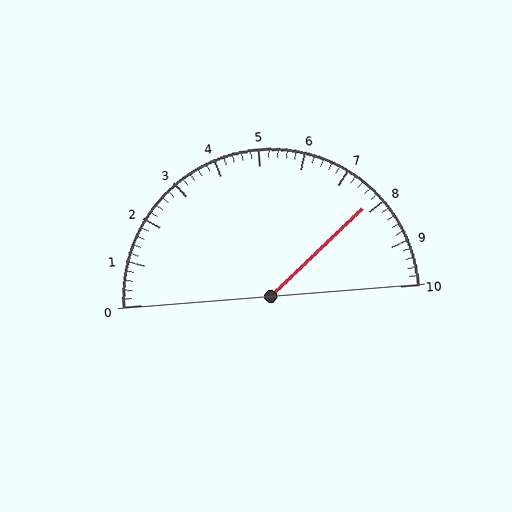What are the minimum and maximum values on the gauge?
The gauge ranges from 0 to 10.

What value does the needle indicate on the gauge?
The needle indicates approximately 7.8.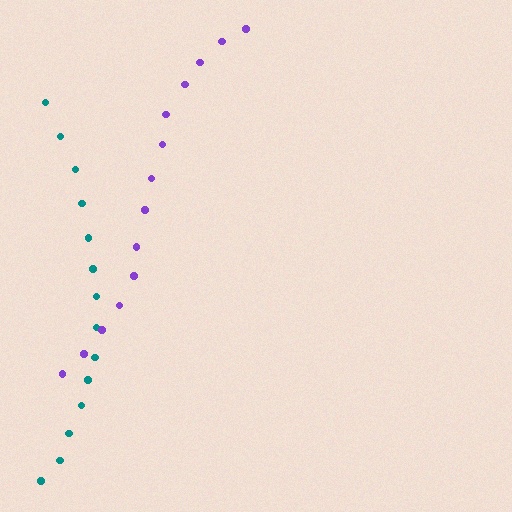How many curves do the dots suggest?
There are 2 distinct paths.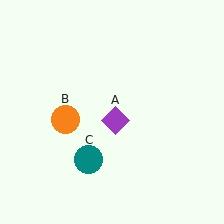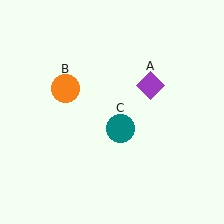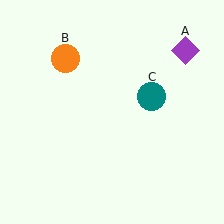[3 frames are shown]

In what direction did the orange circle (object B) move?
The orange circle (object B) moved up.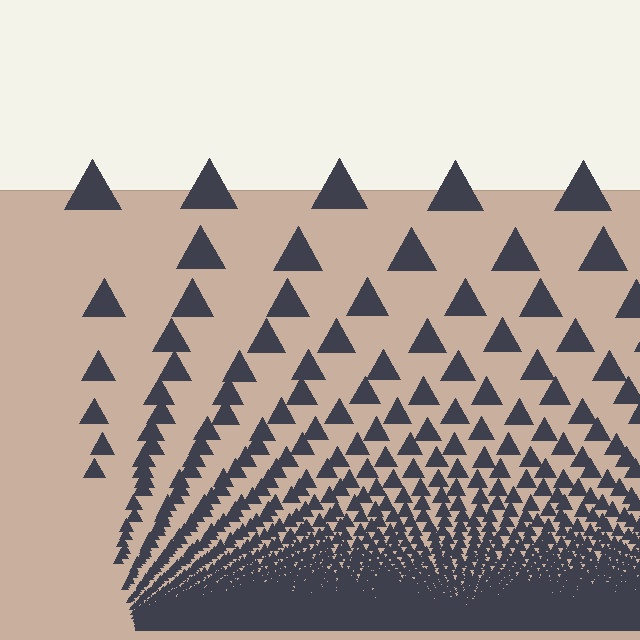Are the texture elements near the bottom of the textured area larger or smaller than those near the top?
Smaller. The gradient is inverted — elements near the bottom are smaller and denser.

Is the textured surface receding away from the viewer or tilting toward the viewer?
The surface appears to tilt toward the viewer. Texture elements get larger and sparser toward the top.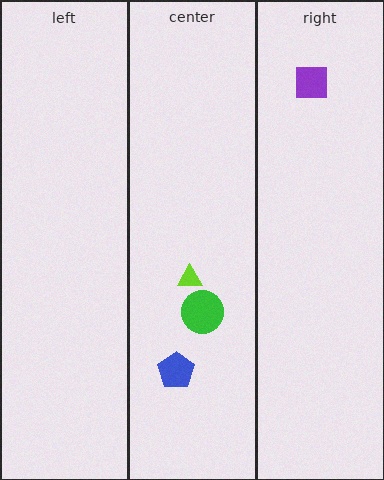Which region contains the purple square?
The right region.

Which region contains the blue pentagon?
The center region.